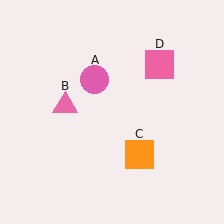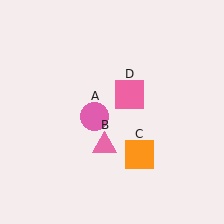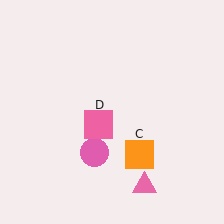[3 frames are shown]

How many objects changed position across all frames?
3 objects changed position: pink circle (object A), pink triangle (object B), pink square (object D).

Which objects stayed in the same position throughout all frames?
Orange square (object C) remained stationary.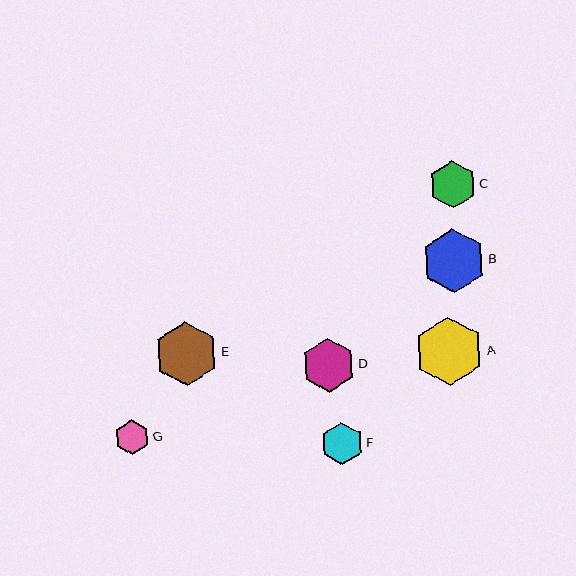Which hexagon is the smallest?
Hexagon G is the smallest with a size of approximately 34 pixels.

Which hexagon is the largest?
Hexagon A is the largest with a size of approximately 69 pixels.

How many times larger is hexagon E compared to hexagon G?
Hexagon E is approximately 1.8 times the size of hexagon G.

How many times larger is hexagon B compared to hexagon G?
Hexagon B is approximately 1.8 times the size of hexagon G.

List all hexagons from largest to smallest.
From largest to smallest: A, E, B, D, C, F, G.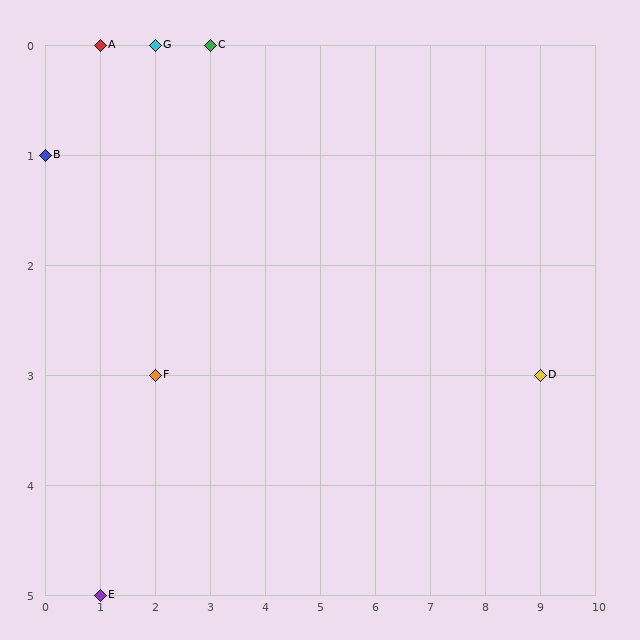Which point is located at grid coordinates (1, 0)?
Point A is at (1, 0).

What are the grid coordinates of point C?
Point C is at grid coordinates (3, 0).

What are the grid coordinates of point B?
Point B is at grid coordinates (0, 1).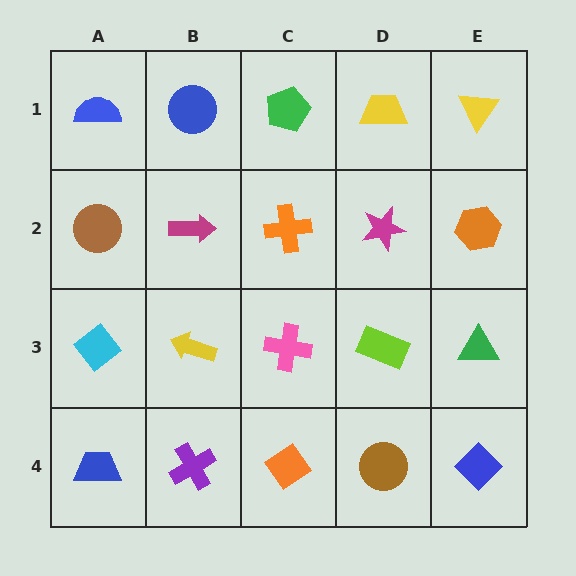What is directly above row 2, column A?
A blue semicircle.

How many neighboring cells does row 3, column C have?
4.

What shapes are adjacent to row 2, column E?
A yellow triangle (row 1, column E), a green triangle (row 3, column E), a magenta star (row 2, column D).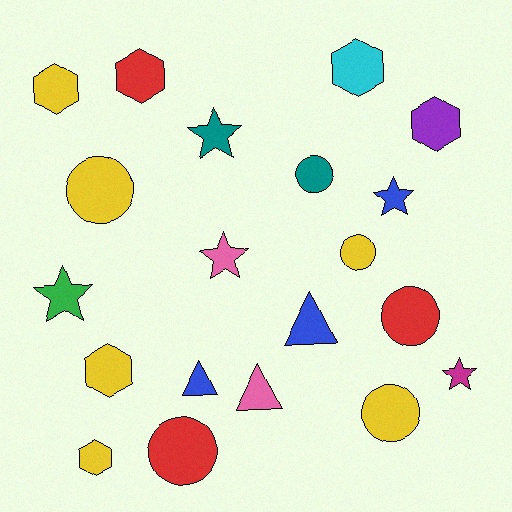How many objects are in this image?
There are 20 objects.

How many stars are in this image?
There are 5 stars.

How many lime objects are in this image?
There are no lime objects.